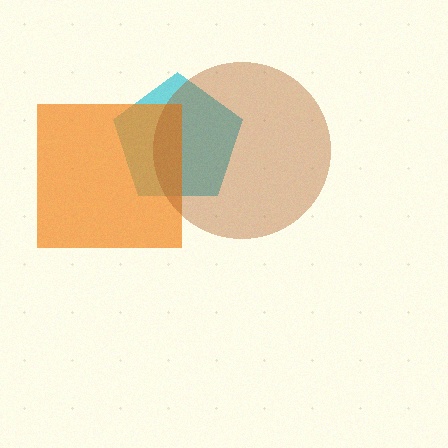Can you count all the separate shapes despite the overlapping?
Yes, there are 3 separate shapes.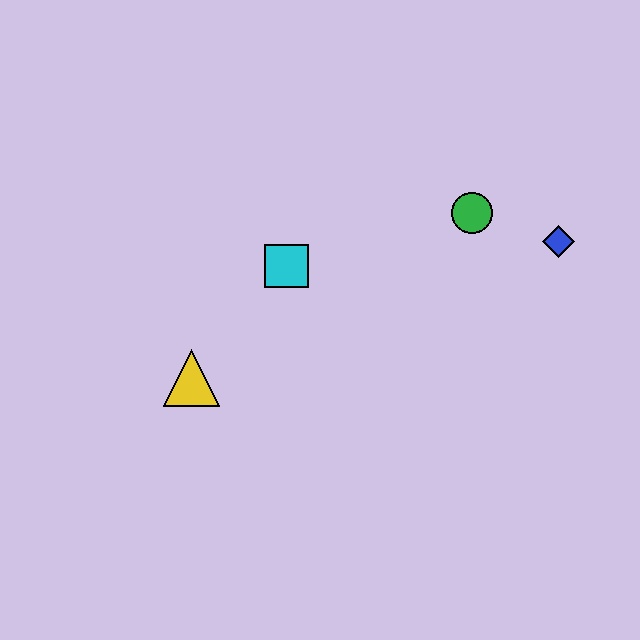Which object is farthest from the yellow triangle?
The blue diamond is farthest from the yellow triangle.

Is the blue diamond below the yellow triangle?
No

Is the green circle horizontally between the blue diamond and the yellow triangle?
Yes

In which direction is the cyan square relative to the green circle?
The cyan square is to the left of the green circle.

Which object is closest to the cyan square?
The yellow triangle is closest to the cyan square.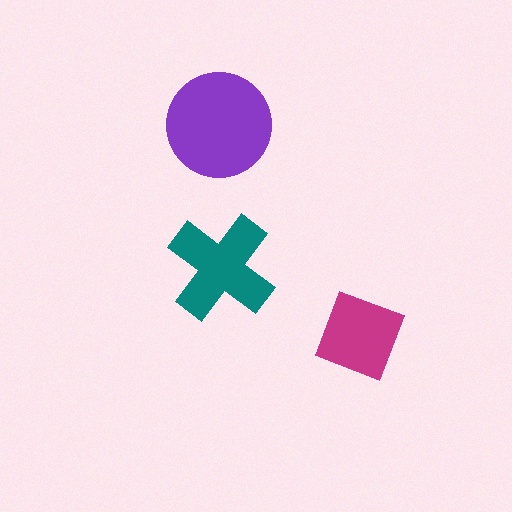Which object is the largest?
The purple circle.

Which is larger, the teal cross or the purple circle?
The purple circle.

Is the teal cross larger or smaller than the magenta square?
Larger.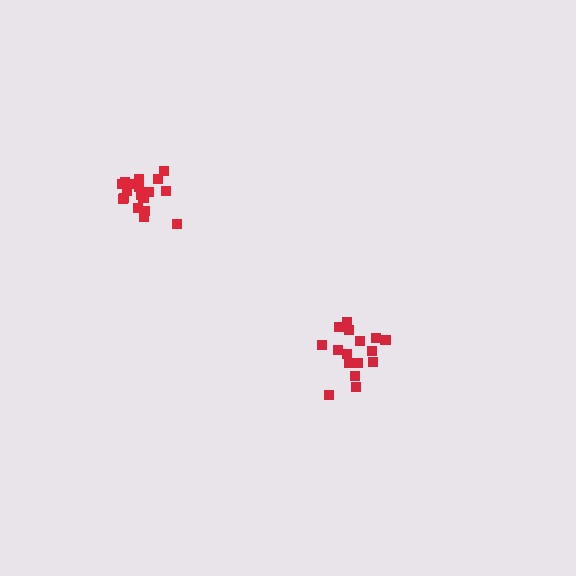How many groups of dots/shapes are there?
There are 2 groups.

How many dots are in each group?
Group 1: 16 dots, Group 2: 18 dots (34 total).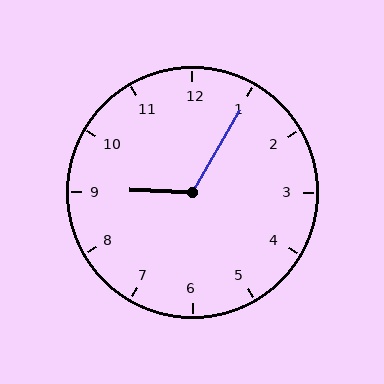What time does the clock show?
9:05.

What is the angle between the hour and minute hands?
Approximately 118 degrees.